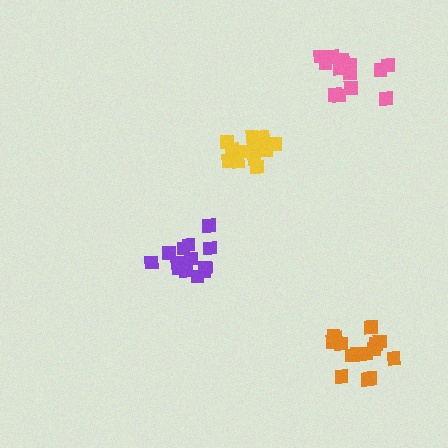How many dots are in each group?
Group 1: 13 dots, Group 2: 14 dots, Group 3: 15 dots, Group 4: 13 dots (55 total).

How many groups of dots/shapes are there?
There are 4 groups.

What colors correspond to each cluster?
The clusters are colored: purple, yellow, orange, pink.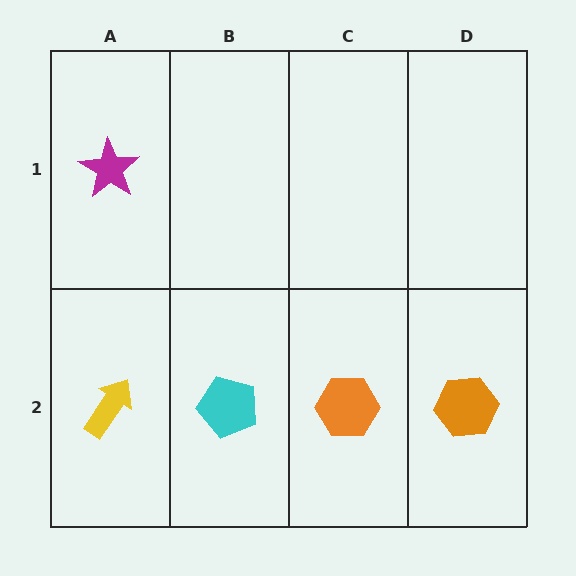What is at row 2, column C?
An orange hexagon.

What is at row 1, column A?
A magenta star.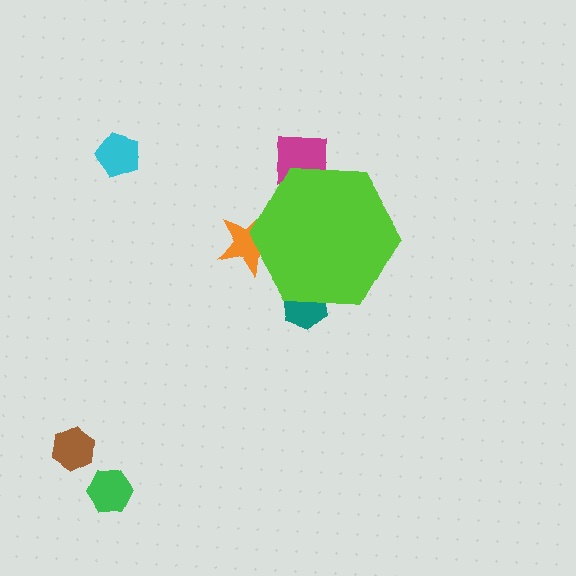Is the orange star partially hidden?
Yes, the orange star is partially hidden behind the lime hexagon.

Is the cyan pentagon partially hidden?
No, the cyan pentagon is fully visible.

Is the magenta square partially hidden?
Yes, the magenta square is partially hidden behind the lime hexagon.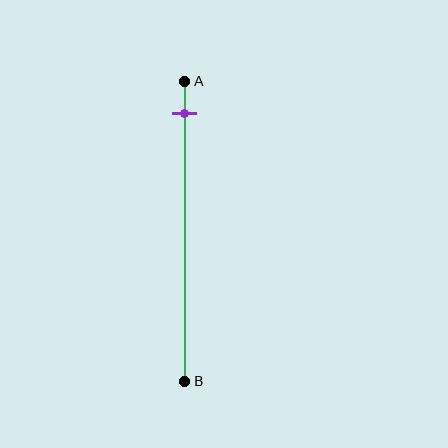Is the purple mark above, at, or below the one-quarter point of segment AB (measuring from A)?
The purple mark is above the one-quarter point of segment AB.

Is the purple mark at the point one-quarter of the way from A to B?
No, the mark is at about 10% from A, not at the 25% one-quarter point.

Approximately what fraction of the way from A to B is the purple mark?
The purple mark is approximately 10% of the way from A to B.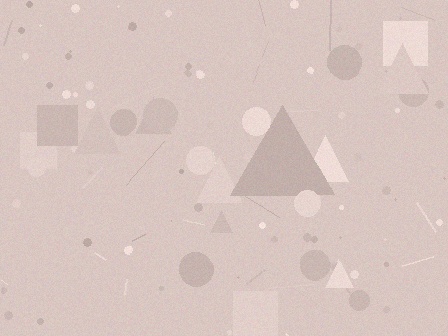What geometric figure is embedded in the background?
A triangle is embedded in the background.